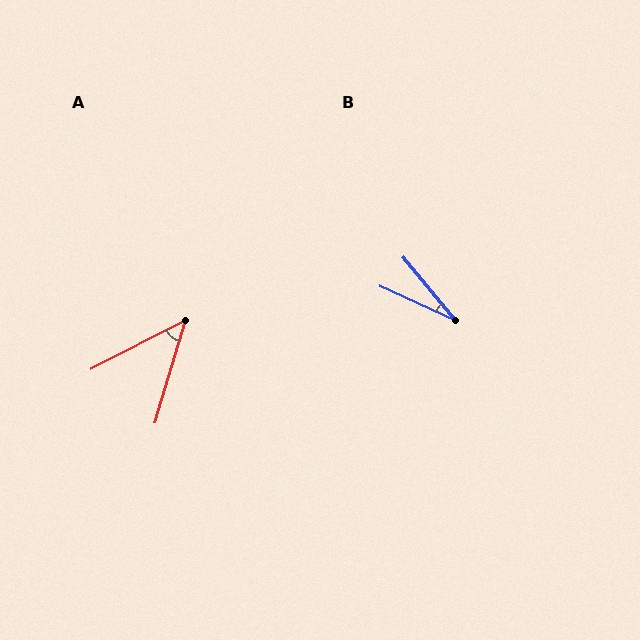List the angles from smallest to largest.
B (26°), A (46°).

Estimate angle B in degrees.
Approximately 26 degrees.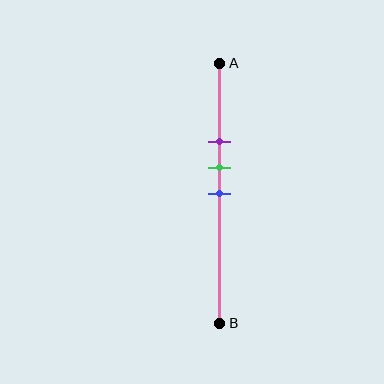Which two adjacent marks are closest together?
The green and blue marks are the closest adjacent pair.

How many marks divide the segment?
There are 3 marks dividing the segment.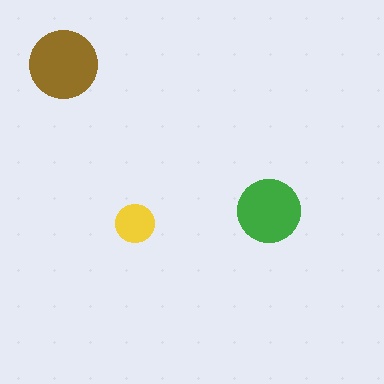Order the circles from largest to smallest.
the brown one, the green one, the yellow one.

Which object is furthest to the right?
The green circle is rightmost.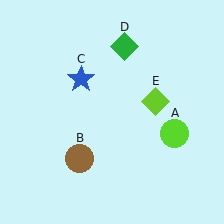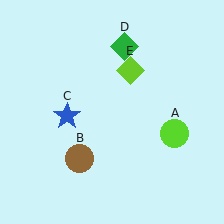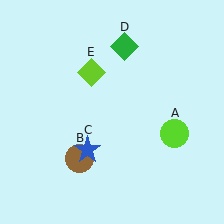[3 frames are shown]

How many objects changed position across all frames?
2 objects changed position: blue star (object C), lime diamond (object E).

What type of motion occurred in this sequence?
The blue star (object C), lime diamond (object E) rotated counterclockwise around the center of the scene.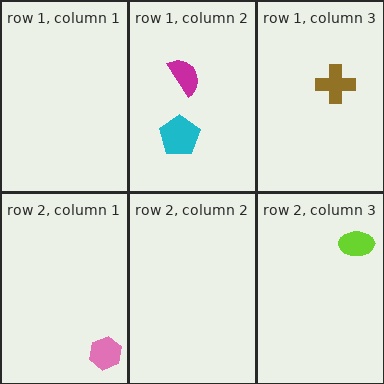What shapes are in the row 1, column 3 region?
The brown cross.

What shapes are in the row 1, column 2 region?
The magenta semicircle, the cyan pentagon.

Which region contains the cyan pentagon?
The row 1, column 2 region.